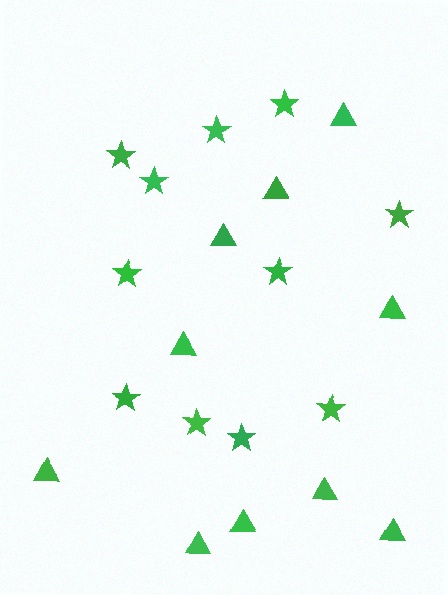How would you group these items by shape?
There are 2 groups: one group of triangles (10) and one group of stars (11).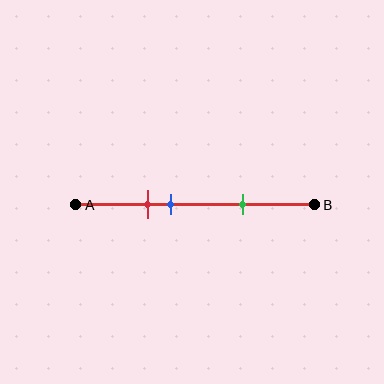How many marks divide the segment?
There are 3 marks dividing the segment.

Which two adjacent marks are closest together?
The red and blue marks are the closest adjacent pair.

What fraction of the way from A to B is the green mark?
The green mark is approximately 70% (0.7) of the way from A to B.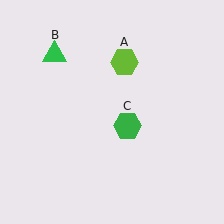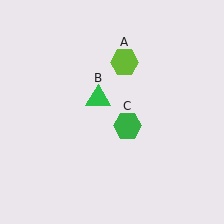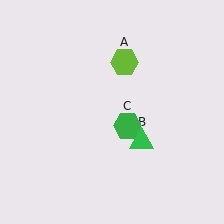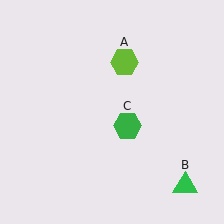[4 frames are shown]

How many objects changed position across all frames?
1 object changed position: green triangle (object B).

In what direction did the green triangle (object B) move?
The green triangle (object B) moved down and to the right.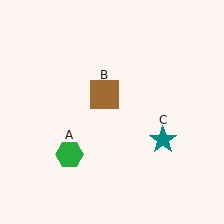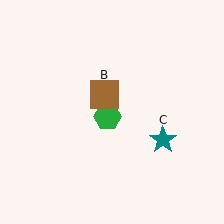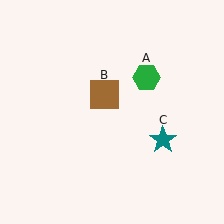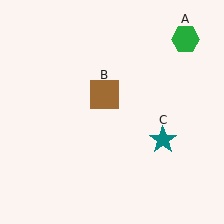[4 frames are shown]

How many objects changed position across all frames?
1 object changed position: green hexagon (object A).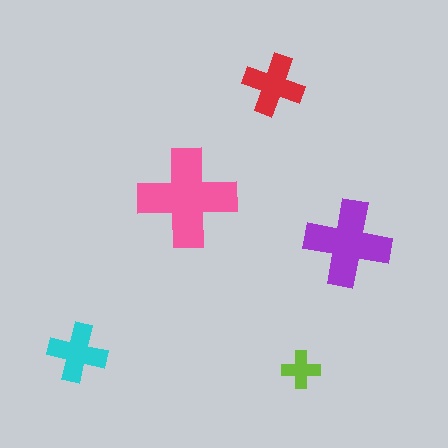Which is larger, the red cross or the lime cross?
The red one.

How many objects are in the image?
There are 5 objects in the image.